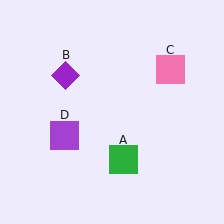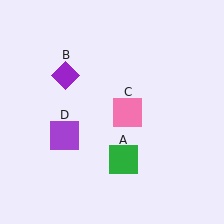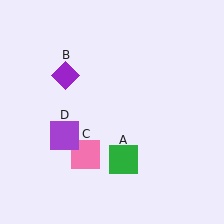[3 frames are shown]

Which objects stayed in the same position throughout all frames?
Green square (object A) and purple diamond (object B) and purple square (object D) remained stationary.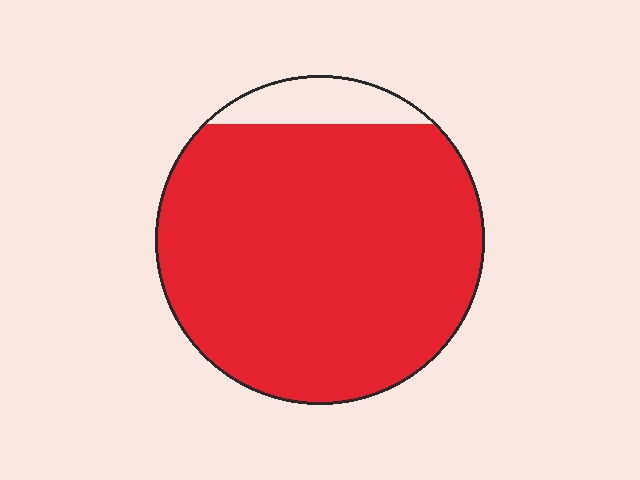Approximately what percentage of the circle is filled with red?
Approximately 90%.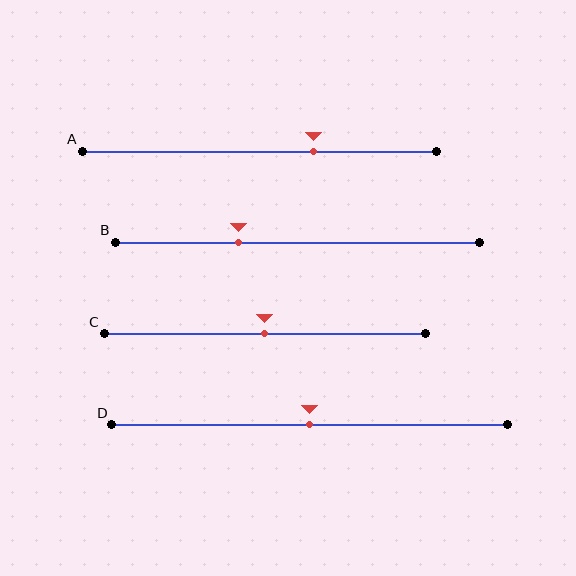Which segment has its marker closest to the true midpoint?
Segment C has its marker closest to the true midpoint.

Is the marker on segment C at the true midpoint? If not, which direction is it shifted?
Yes, the marker on segment C is at the true midpoint.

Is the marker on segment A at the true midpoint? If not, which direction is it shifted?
No, the marker on segment A is shifted to the right by about 15% of the segment length.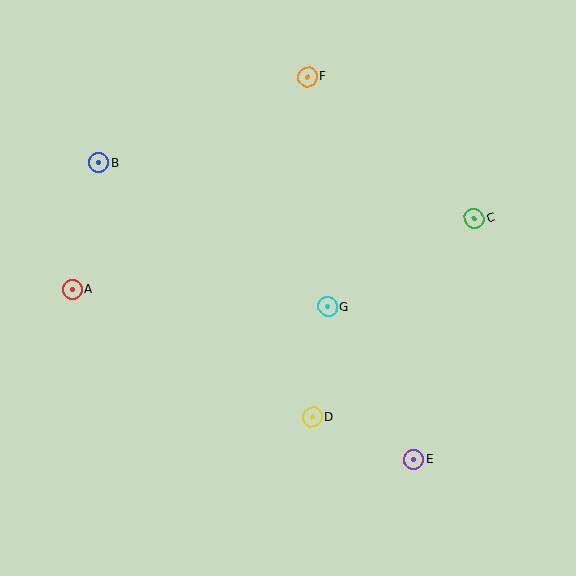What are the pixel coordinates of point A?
Point A is at (72, 289).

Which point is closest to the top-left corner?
Point B is closest to the top-left corner.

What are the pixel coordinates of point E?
Point E is at (414, 459).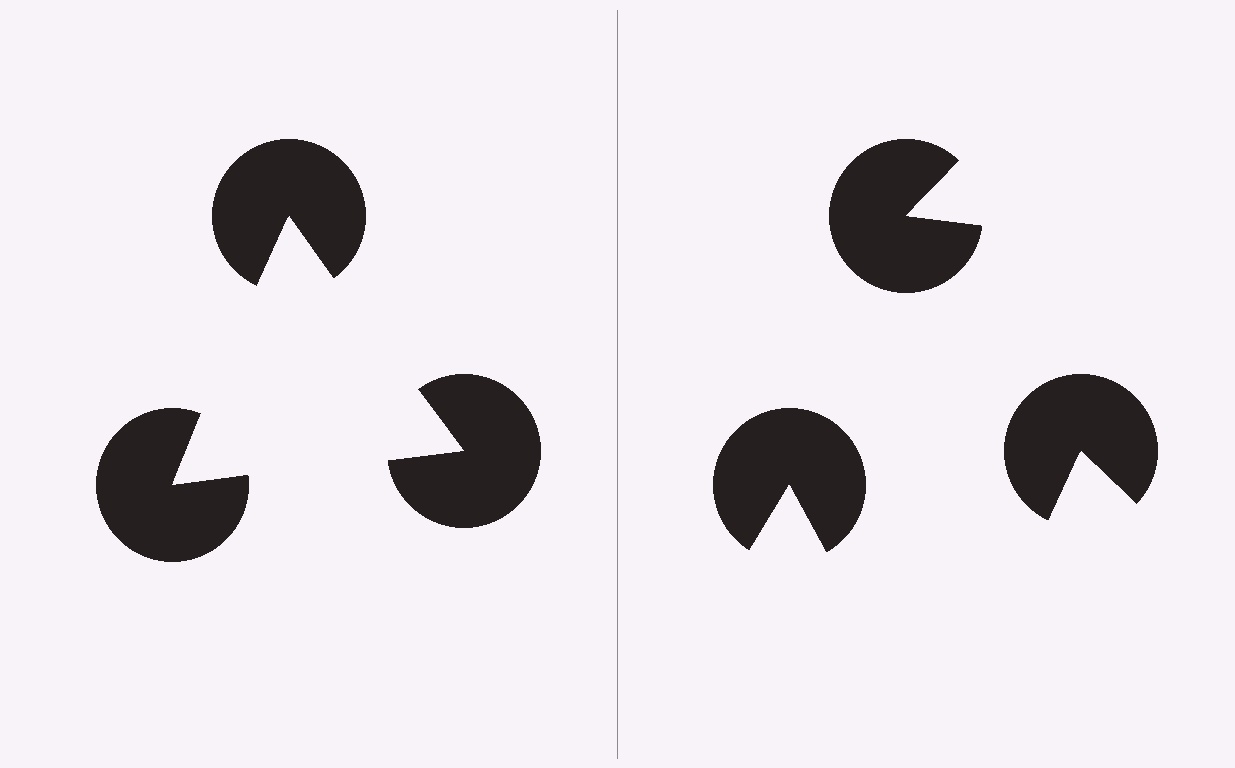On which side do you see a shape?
An illusory triangle appears on the left side. On the right side the wedge cuts are rotated, so no coherent shape forms.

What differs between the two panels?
The pac-man discs are positioned identically on both sides; only the wedge orientations differ. On the left they align to a triangle; on the right they are misaligned.